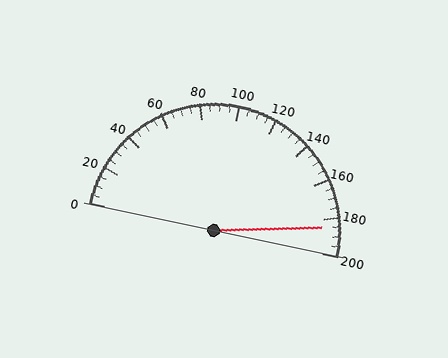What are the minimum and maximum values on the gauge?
The gauge ranges from 0 to 200.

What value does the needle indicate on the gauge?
The needle indicates approximately 185.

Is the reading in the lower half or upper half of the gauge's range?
The reading is in the upper half of the range (0 to 200).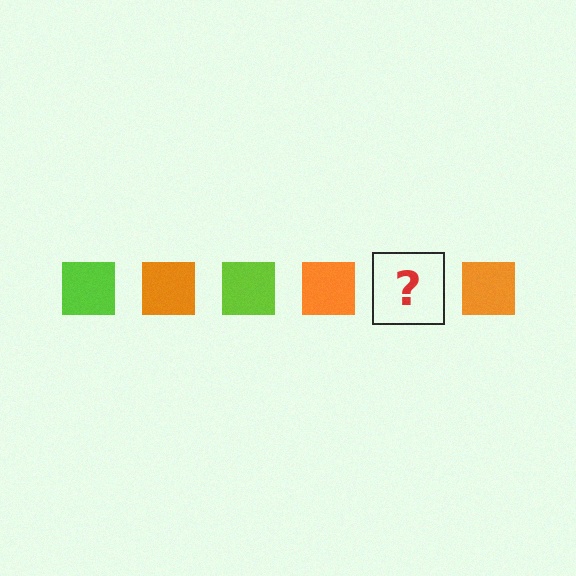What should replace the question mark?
The question mark should be replaced with a lime square.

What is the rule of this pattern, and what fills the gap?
The rule is that the pattern cycles through lime, orange squares. The gap should be filled with a lime square.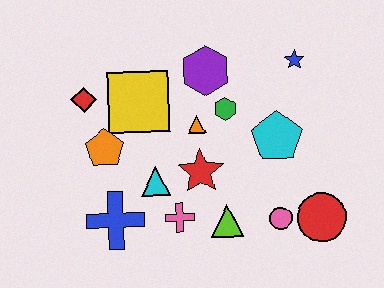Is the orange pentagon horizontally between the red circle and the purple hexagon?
No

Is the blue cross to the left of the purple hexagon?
Yes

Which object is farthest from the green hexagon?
The blue cross is farthest from the green hexagon.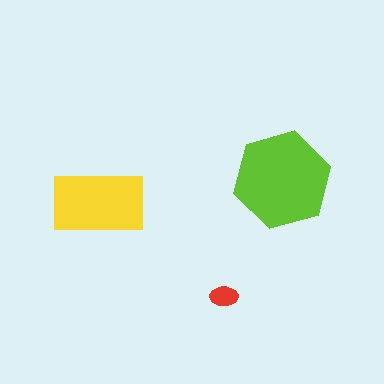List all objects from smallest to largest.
The red ellipse, the yellow rectangle, the lime hexagon.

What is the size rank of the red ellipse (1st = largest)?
3rd.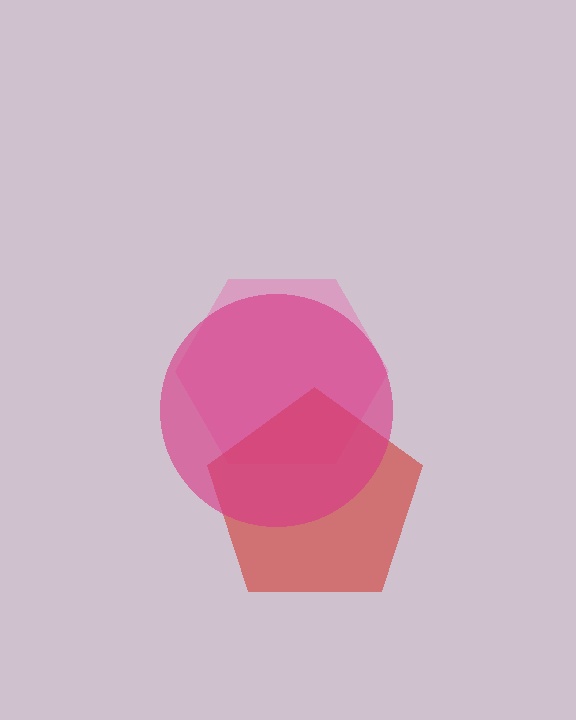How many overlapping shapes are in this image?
There are 3 overlapping shapes in the image.